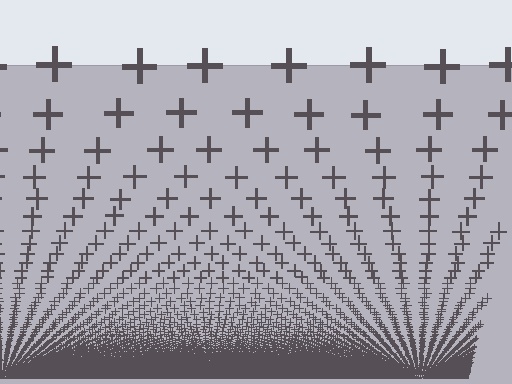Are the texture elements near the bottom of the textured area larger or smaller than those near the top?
Smaller. The gradient is inverted — elements near the bottom are smaller and denser.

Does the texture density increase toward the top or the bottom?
Density increases toward the bottom.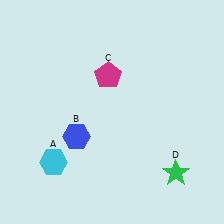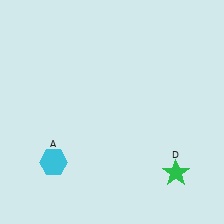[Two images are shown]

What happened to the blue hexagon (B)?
The blue hexagon (B) was removed in Image 2. It was in the bottom-left area of Image 1.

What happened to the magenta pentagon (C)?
The magenta pentagon (C) was removed in Image 2. It was in the top-left area of Image 1.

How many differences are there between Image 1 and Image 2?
There are 2 differences between the two images.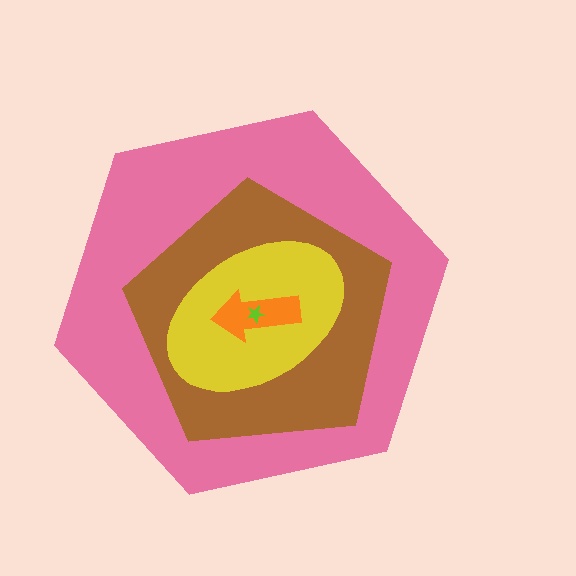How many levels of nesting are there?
5.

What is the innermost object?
The lime star.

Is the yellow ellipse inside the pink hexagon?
Yes.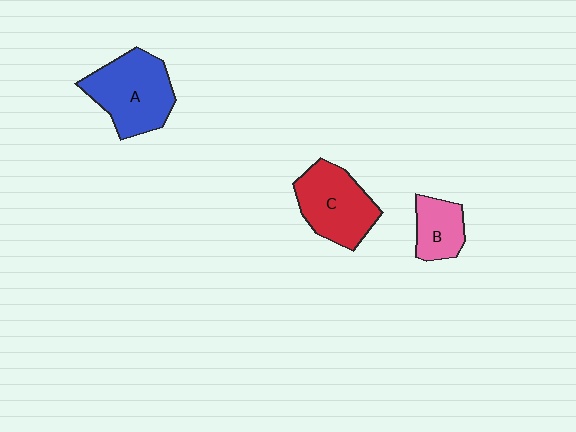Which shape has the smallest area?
Shape B (pink).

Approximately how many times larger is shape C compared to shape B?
Approximately 1.8 times.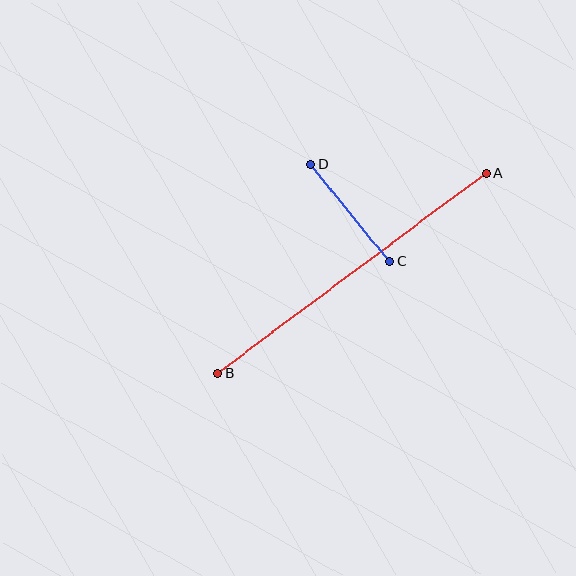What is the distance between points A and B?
The distance is approximately 334 pixels.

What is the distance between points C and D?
The distance is approximately 125 pixels.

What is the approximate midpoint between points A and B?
The midpoint is at approximately (352, 273) pixels.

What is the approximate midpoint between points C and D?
The midpoint is at approximately (350, 213) pixels.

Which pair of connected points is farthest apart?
Points A and B are farthest apart.